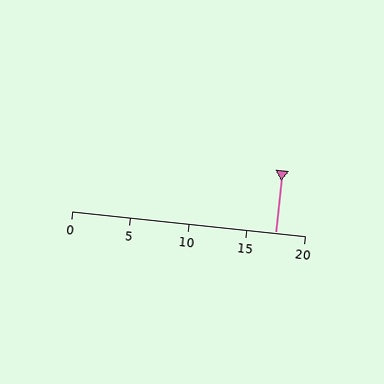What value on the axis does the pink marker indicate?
The marker indicates approximately 17.5.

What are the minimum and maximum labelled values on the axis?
The axis runs from 0 to 20.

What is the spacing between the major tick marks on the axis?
The major ticks are spaced 5 apart.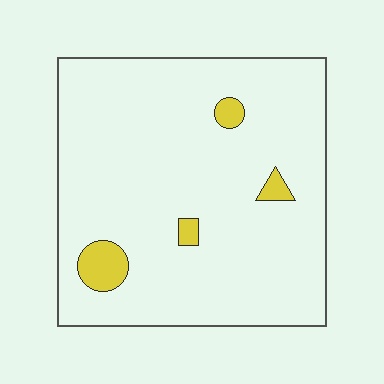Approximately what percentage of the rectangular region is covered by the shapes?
Approximately 5%.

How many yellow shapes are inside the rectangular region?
4.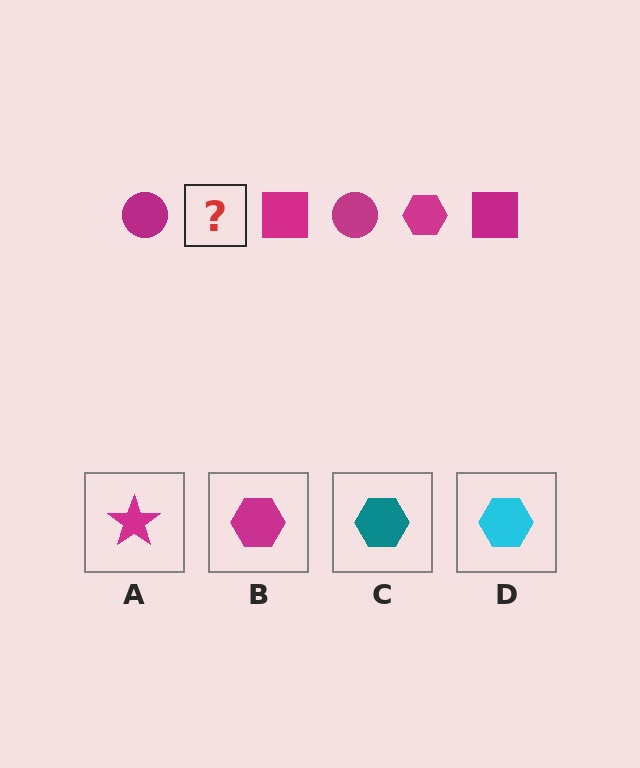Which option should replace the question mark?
Option B.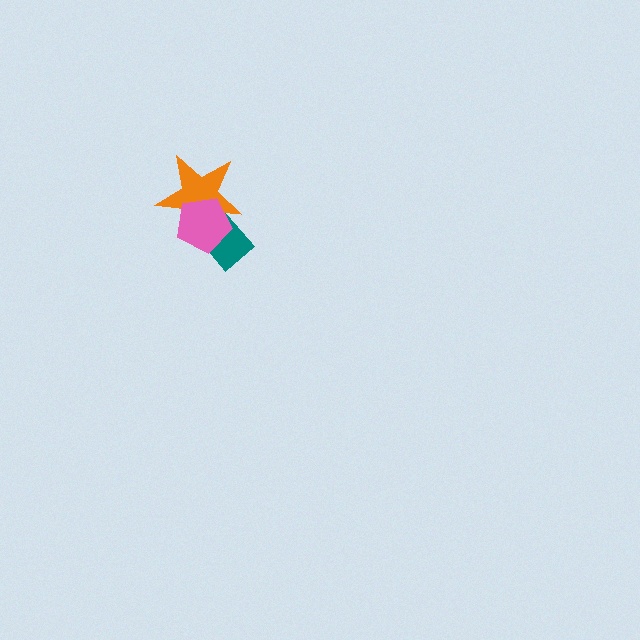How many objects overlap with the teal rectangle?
2 objects overlap with the teal rectangle.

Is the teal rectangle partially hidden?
Yes, it is partially covered by another shape.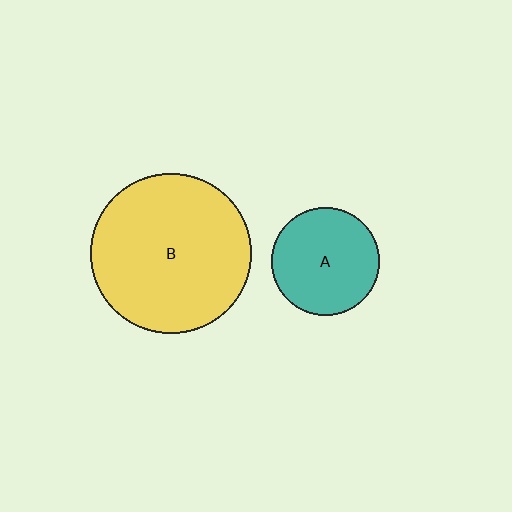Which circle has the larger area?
Circle B (yellow).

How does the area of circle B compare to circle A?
Approximately 2.2 times.